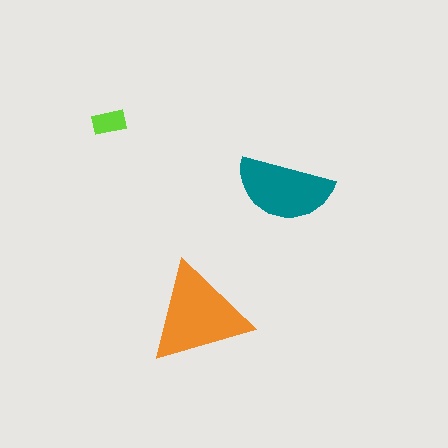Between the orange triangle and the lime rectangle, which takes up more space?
The orange triangle.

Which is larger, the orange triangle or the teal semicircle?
The orange triangle.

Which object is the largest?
The orange triangle.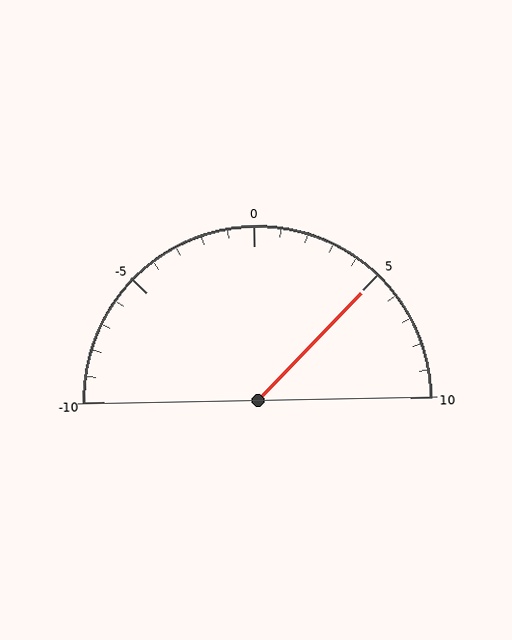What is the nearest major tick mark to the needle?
The nearest major tick mark is 5.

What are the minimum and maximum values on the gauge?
The gauge ranges from -10 to 10.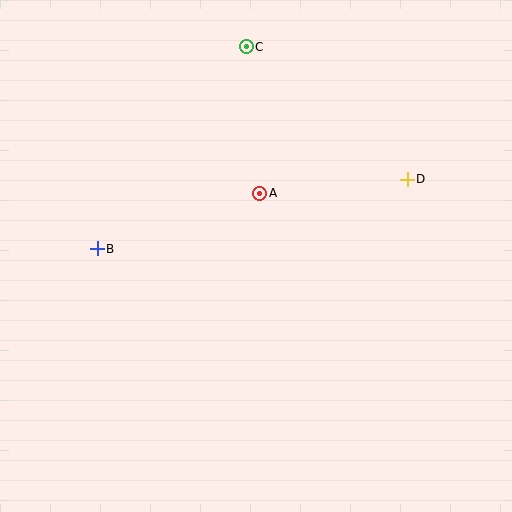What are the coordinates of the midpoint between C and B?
The midpoint between C and B is at (172, 148).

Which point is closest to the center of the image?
Point A at (260, 193) is closest to the center.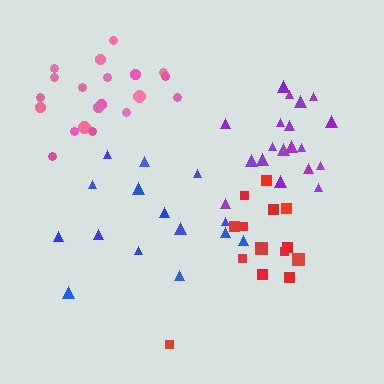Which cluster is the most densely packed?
Pink.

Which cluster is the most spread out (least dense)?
Red.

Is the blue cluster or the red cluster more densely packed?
Blue.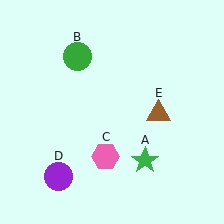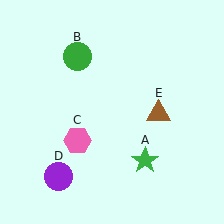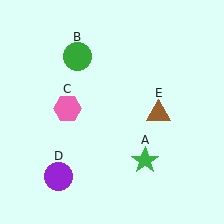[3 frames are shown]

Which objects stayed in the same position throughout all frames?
Green star (object A) and green circle (object B) and purple circle (object D) and brown triangle (object E) remained stationary.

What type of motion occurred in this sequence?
The pink hexagon (object C) rotated clockwise around the center of the scene.